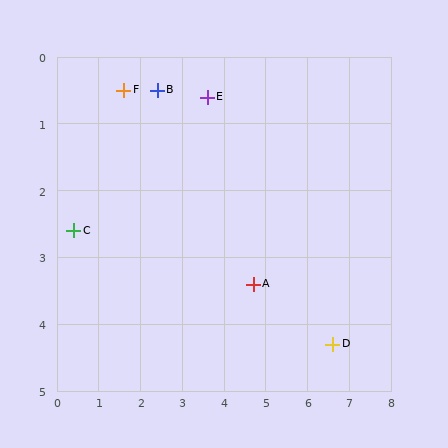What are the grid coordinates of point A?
Point A is at approximately (4.7, 3.4).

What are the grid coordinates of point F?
Point F is at approximately (1.6, 0.5).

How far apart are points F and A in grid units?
Points F and A are about 4.2 grid units apart.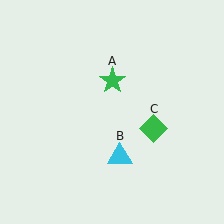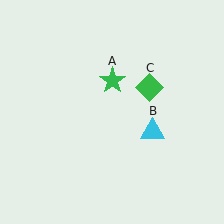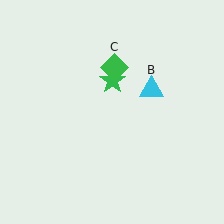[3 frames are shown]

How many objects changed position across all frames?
2 objects changed position: cyan triangle (object B), green diamond (object C).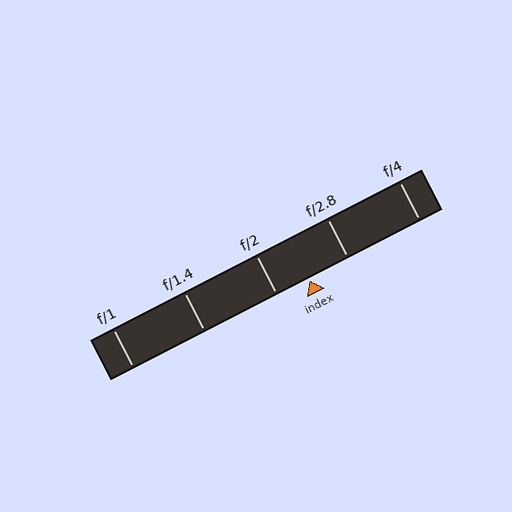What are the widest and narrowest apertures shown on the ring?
The widest aperture shown is f/1 and the narrowest is f/4.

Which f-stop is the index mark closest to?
The index mark is closest to f/2.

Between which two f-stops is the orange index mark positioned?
The index mark is between f/2 and f/2.8.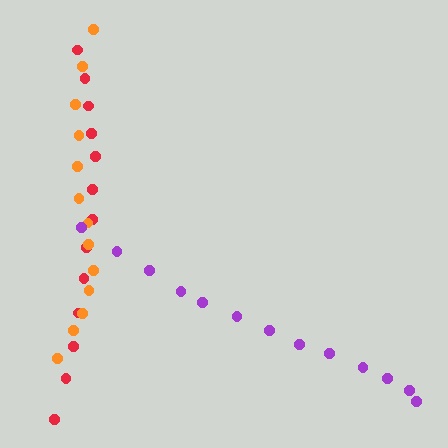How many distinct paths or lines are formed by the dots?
There are 3 distinct paths.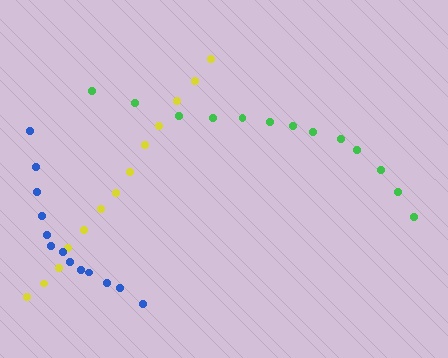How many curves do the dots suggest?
There are 3 distinct paths.